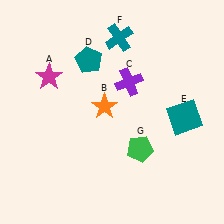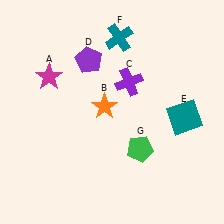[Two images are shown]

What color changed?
The pentagon (D) changed from teal in Image 1 to purple in Image 2.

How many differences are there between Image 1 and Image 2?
There is 1 difference between the two images.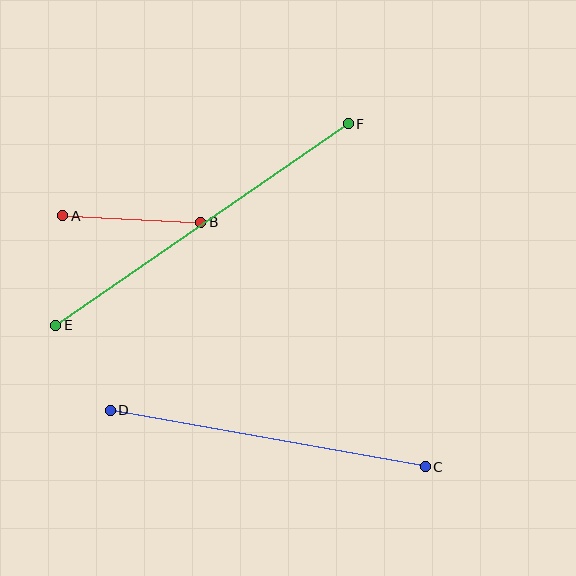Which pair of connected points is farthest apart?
Points E and F are farthest apart.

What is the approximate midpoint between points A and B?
The midpoint is at approximately (132, 219) pixels.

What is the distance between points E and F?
The distance is approximately 355 pixels.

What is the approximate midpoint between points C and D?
The midpoint is at approximately (268, 438) pixels.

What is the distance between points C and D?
The distance is approximately 320 pixels.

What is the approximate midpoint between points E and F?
The midpoint is at approximately (202, 225) pixels.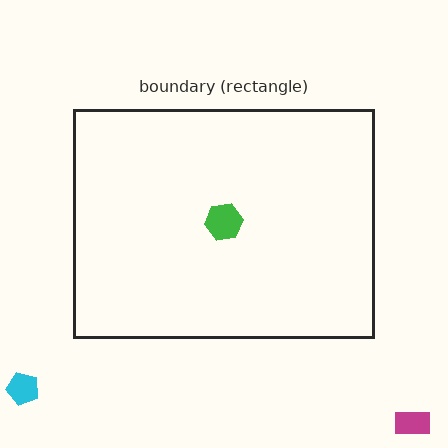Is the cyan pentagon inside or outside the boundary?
Outside.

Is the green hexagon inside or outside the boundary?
Inside.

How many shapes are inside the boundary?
1 inside, 2 outside.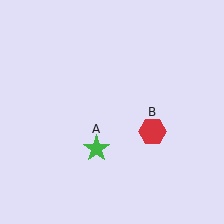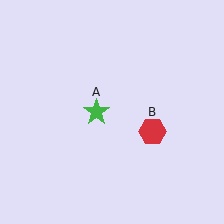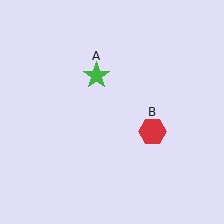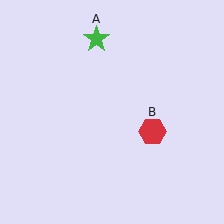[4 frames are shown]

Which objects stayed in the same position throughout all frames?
Red hexagon (object B) remained stationary.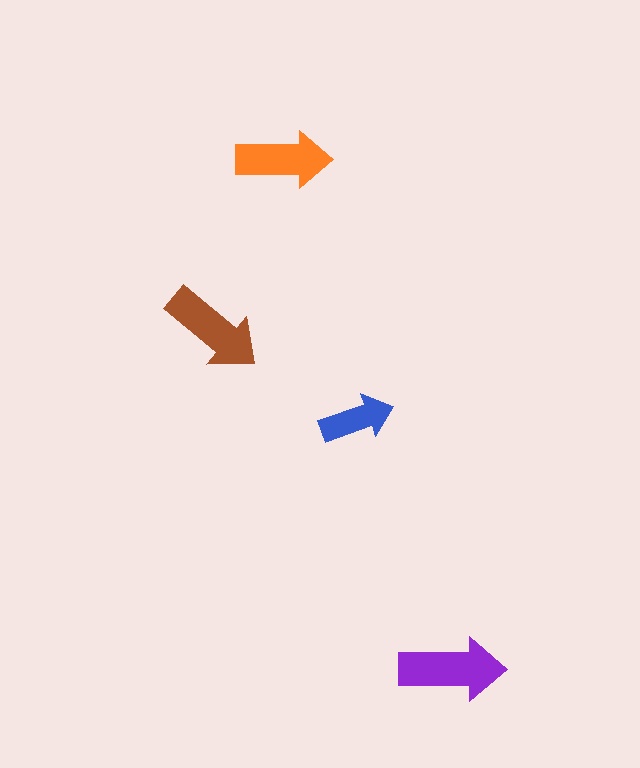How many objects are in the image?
There are 4 objects in the image.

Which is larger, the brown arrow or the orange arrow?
The brown one.